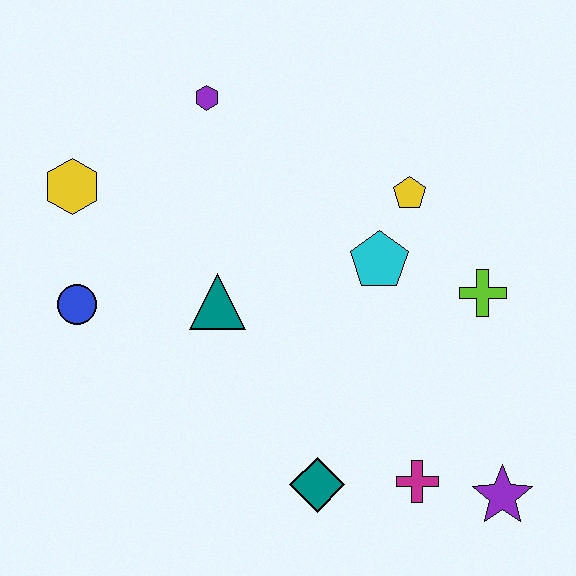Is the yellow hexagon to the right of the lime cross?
No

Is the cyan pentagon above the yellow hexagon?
No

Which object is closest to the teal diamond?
The magenta cross is closest to the teal diamond.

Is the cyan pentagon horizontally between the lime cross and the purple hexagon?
Yes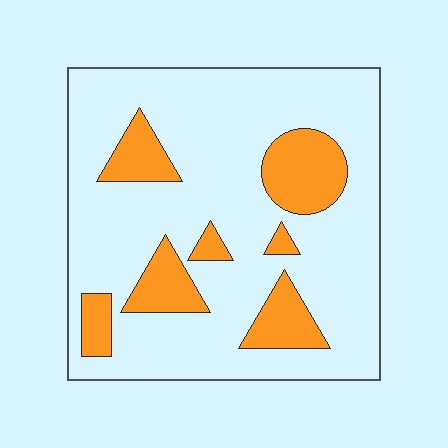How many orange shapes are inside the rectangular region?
7.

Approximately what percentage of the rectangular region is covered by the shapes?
Approximately 20%.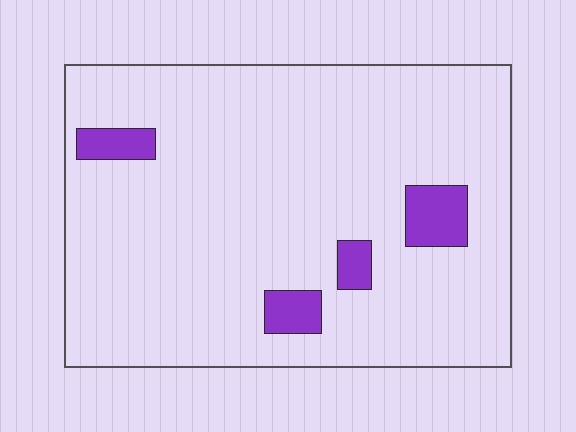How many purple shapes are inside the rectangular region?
4.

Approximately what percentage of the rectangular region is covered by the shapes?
Approximately 10%.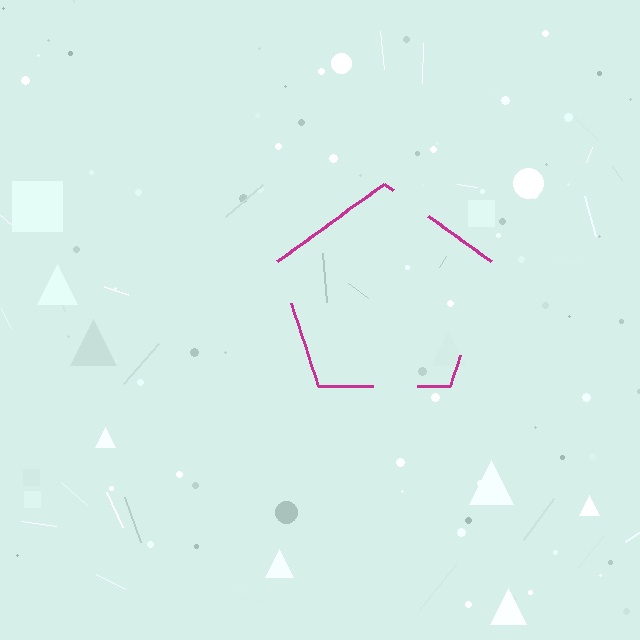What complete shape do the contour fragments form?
The contour fragments form a pentagon.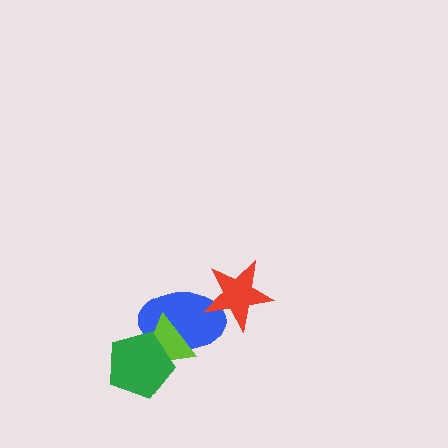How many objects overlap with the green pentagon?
2 objects overlap with the green pentagon.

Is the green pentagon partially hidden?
No, no other shape covers it.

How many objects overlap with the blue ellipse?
3 objects overlap with the blue ellipse.